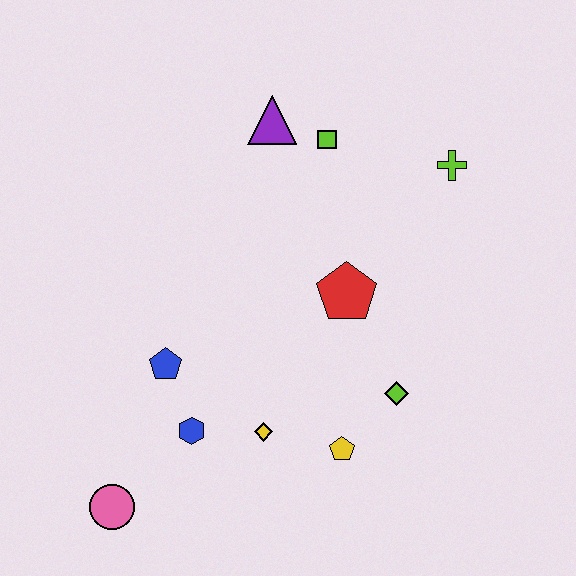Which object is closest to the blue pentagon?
The blue hexagon is closest to the blue pentagon.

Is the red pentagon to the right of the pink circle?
Yes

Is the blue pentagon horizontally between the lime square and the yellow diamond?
No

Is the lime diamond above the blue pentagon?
No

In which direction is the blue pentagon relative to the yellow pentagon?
The blue pentagon is to the left of the yellow pentagon.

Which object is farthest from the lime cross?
The pink circle is farthest from the lime cross.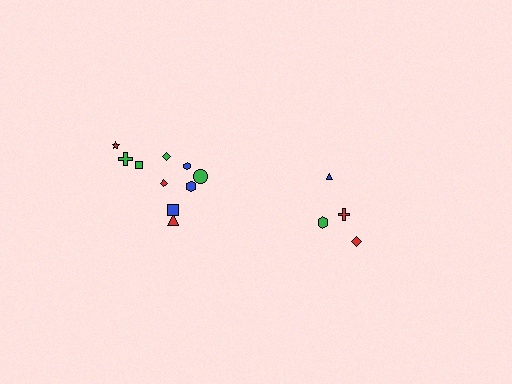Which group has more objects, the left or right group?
The left group.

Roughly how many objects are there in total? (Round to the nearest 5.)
Roughly 15 objects in total.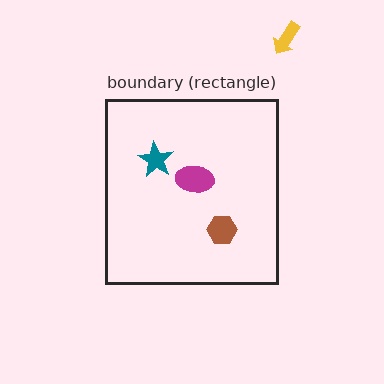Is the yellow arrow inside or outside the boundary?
Outside.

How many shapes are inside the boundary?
3 inside, 1 outside.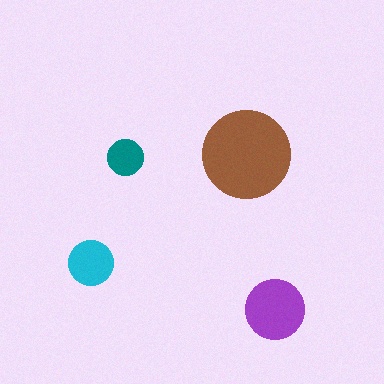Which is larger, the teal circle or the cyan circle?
The cyan one.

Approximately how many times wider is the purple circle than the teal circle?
About 1.5 times wider.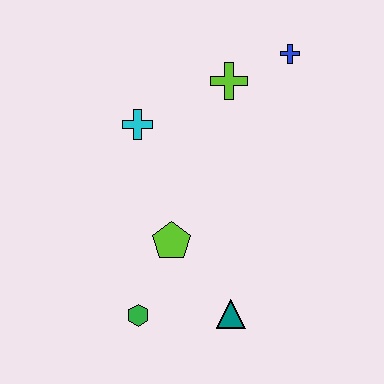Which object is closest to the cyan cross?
The lime cross is closest to the cyan cross.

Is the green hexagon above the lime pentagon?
No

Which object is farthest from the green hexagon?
The blue cross is farthest from the green hexagon.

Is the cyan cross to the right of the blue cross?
No